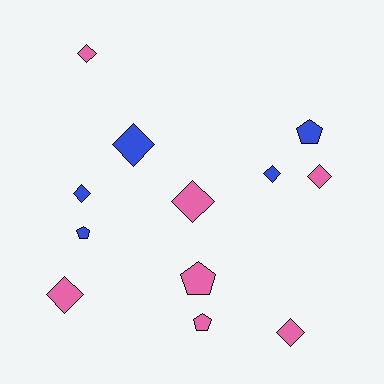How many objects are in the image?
There are 12 objects.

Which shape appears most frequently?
Diamond, with 8 objects.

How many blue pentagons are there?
There are 2 blue pentagons.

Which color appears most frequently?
Pink, with 7 objects.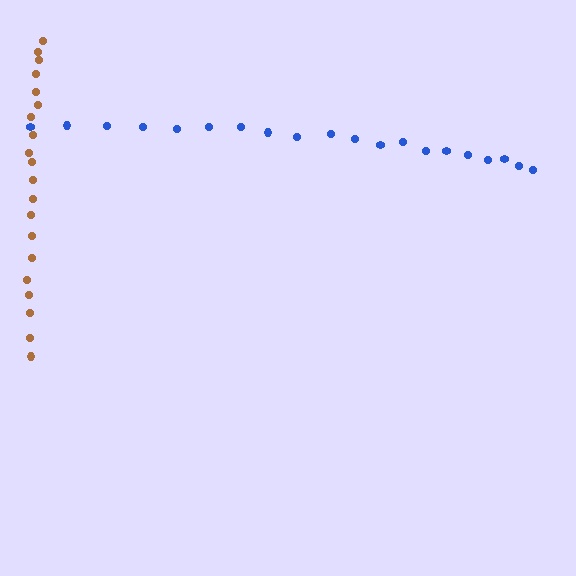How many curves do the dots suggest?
There are 2 distinct paths.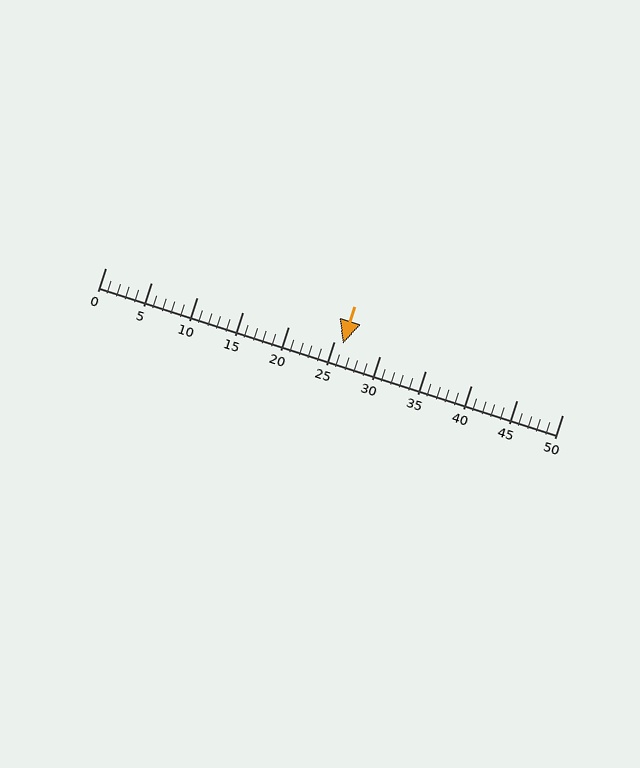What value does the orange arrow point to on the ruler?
The orange arrow points to approximately 26.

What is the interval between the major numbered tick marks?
The major tick marks are spaced 5 units apart.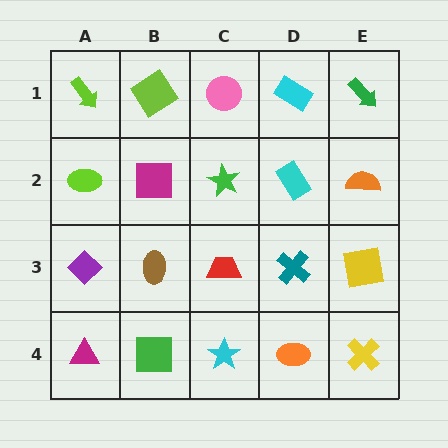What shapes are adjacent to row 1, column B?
A magenta square (row 2, column B), a lime arrow (row 1, column A), a pink circle (row 1, column C).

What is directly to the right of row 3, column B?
A red trapezoid.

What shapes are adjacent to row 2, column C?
A pink circle (row 1, column C), a red trapezoid (row 3, column C), a magenta square (row 2, column B), a cyan rectangle (row 2, column D).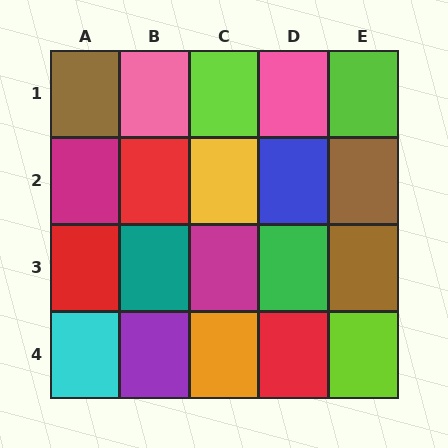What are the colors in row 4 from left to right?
Cyan, purple, orange, red, lime.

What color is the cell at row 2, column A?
Magenta.